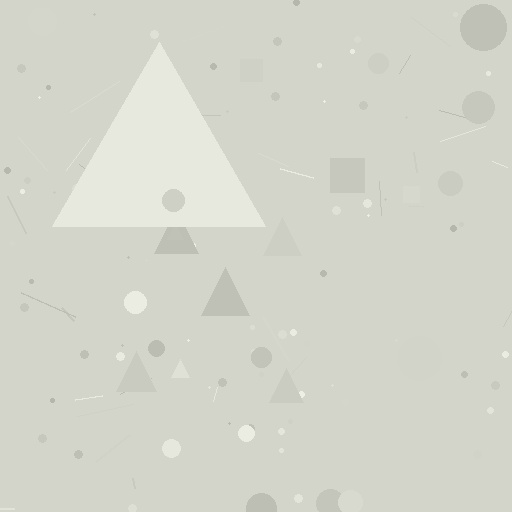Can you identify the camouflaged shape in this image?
The camouflaged shape is a triangle.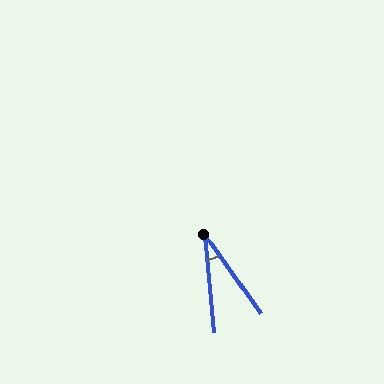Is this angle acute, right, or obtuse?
It is acute.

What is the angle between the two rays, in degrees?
Approximately 30 degrees.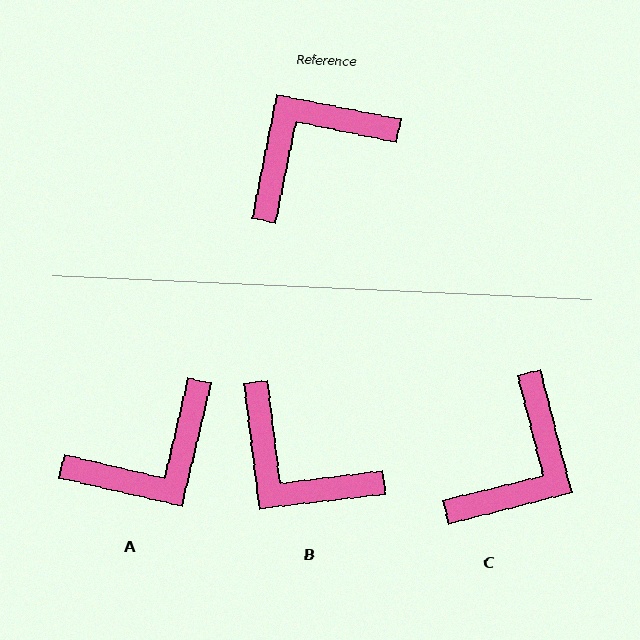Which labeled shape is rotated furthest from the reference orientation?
A, about 178 degrees away.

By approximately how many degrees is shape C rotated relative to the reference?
Approximately 154 degrees clockwise.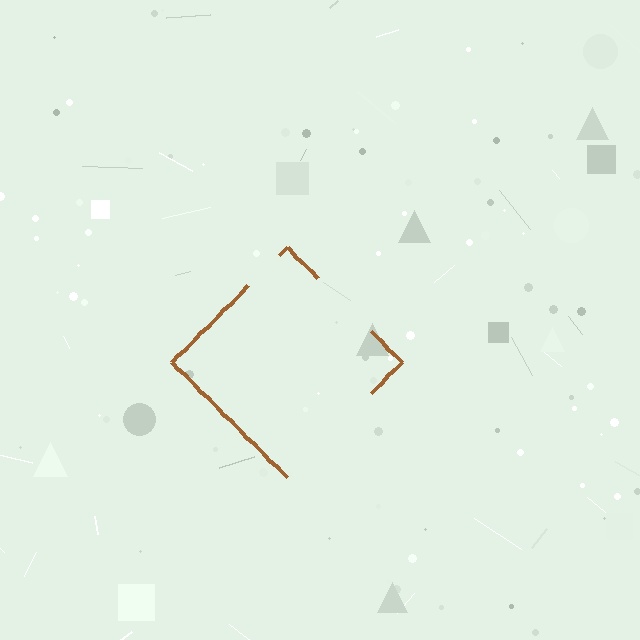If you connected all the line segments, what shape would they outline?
They would outline a diamond.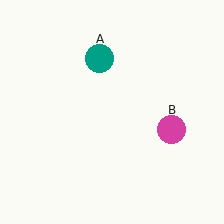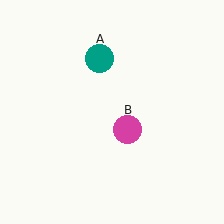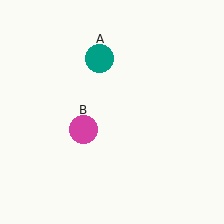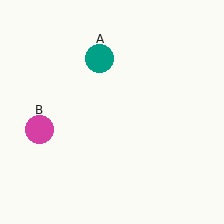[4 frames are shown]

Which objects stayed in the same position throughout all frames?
Teal circle (object A) remained stationary.